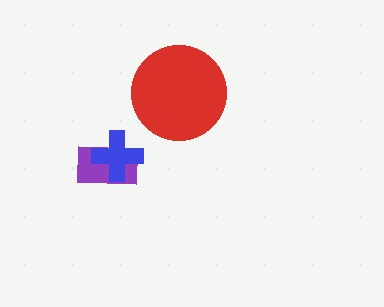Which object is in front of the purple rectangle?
The blue cross is in front of the purple rectangle.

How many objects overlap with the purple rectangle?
1 object overlaps with the purple rectangle.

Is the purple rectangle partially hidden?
Yes, it is partially covered by another shape.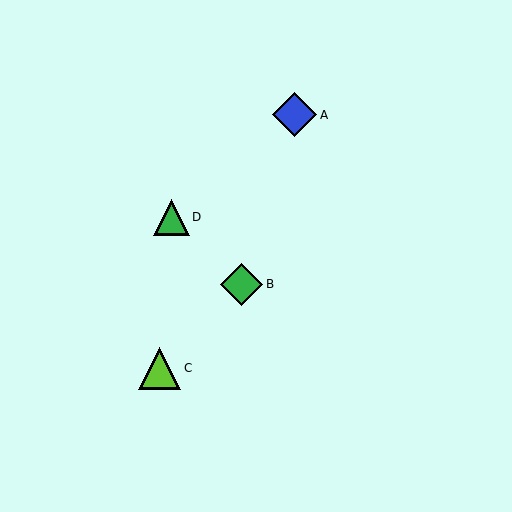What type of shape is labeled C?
Shape C is a lime triangle.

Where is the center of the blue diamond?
The center of the blue diamond is at (295, 115).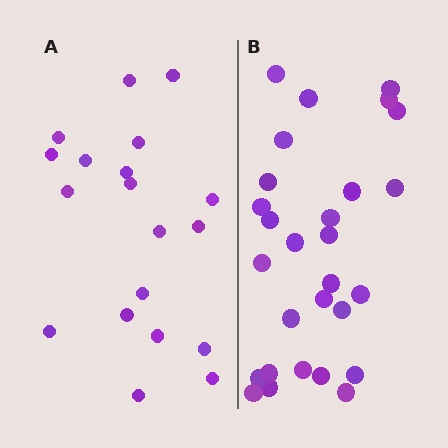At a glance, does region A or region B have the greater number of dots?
Region B (the right region) has more dots.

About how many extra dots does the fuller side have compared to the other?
Region B has roughly 8 or so more dots than region A.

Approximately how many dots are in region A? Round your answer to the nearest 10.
About 20 dots. (The exact count is 19, which rounds to 20.)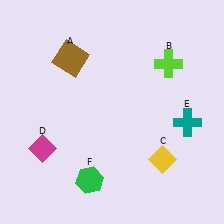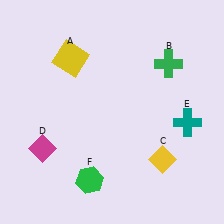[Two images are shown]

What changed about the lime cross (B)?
In Image 1, B is lime. In Image 2, it changed to green.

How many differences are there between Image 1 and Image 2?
There are 2 differences between the two images.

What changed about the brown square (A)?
In Image 1, A is brown. In Image 2, it changed to yellow.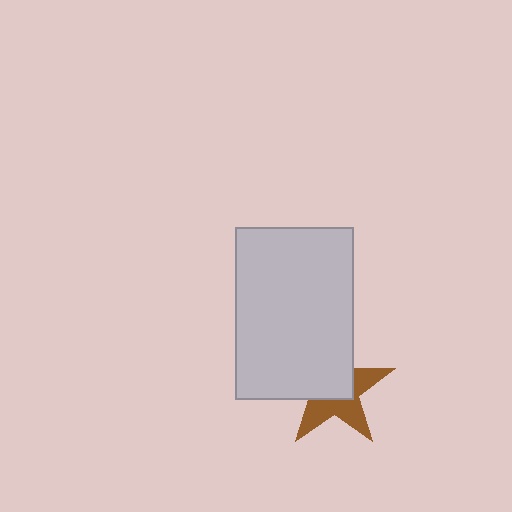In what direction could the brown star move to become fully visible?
The brown star could move toward the lower-right. That would shift it out from behind the light gray rectangle entirely.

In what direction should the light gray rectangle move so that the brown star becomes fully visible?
The light gray rectangle should move toward the upper-left. That is the shortest direction to clear the overlap and leave the brown star fully visible.